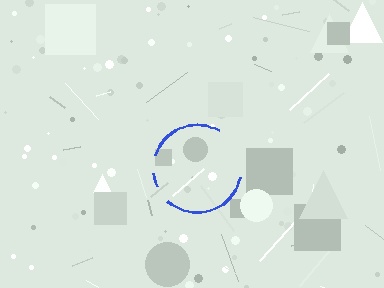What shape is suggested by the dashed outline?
The dashed outline suggests a circle.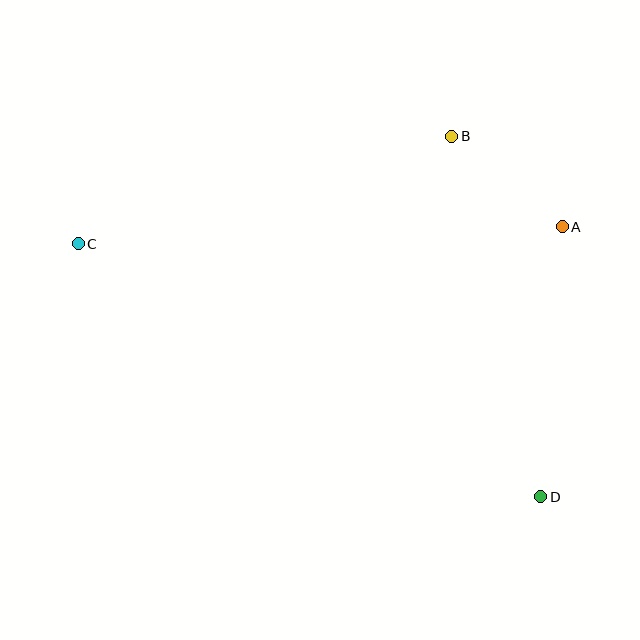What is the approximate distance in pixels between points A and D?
The distance between A and D is approximately 271 pixels.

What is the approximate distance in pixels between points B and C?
The distance between B and C is approximately 389 pixels.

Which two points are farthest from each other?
Points C and D are farthest from each other.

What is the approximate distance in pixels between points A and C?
The distance between A and C is approximately 484 pixels.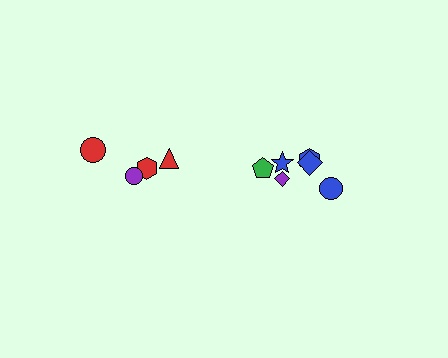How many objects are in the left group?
There are 4 objects.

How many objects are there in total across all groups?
There are 10 objects.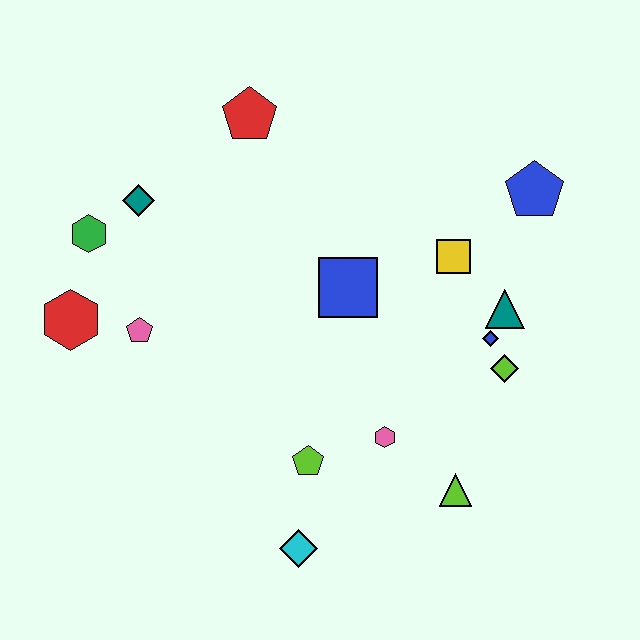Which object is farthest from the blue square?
The red hexagon is farthest from the blue square.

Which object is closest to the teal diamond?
The green hexagon is closest to the teal diamond.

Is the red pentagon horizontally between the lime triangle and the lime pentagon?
No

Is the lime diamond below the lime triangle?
No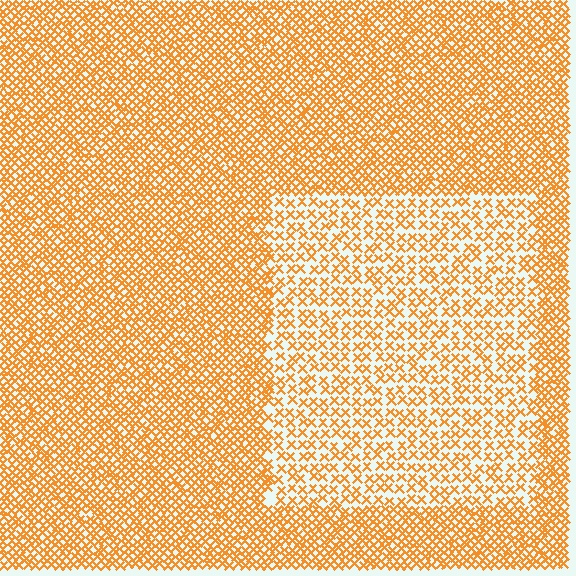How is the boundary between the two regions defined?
The boundary is defined by a change in element density (approximately 2.0x ratio). All elements are the same color, size, and shape.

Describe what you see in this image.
The image contains small orange elements arranged at two different densities. A rectangle-shaped region is visible where the elements are less densely packed than the surrounding area.